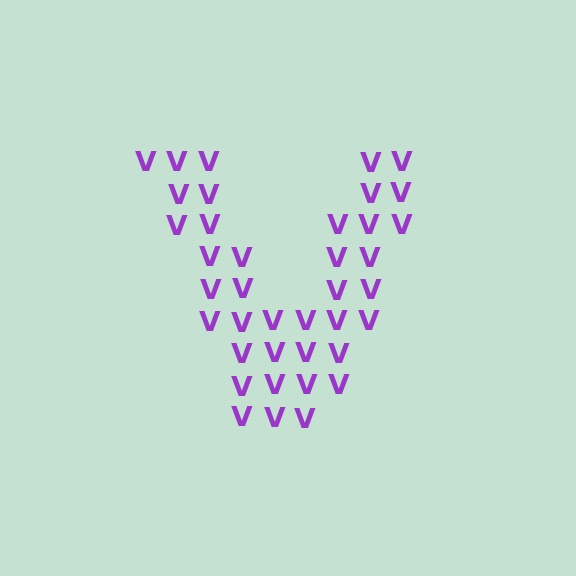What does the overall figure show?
The overall figure shows the letter V.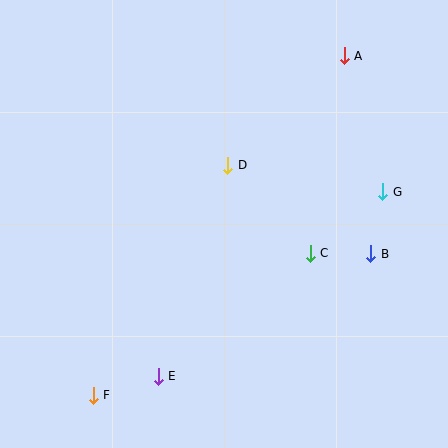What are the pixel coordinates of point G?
Point G is at (383, 192).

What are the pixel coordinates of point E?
Point E is at (158, 376).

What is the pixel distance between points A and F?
The distance between A and F is 422 pixels.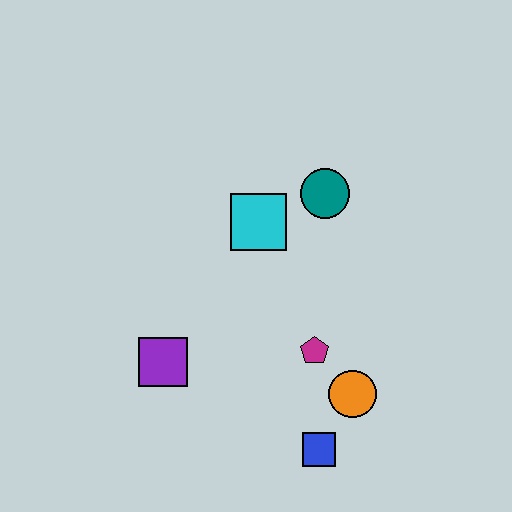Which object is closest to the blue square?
The orange circle is closest to the blue square.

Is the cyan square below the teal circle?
Yes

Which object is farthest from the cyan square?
The blue square is farthest from the cyan square.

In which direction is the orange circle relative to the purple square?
The orange circle is to the right of the purple square.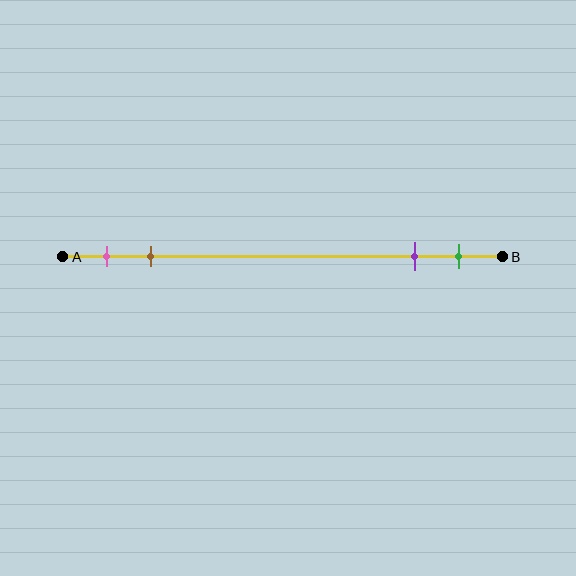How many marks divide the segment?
There are 4 marks dividing the segment.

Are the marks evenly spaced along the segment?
No, the marks are not evenly spaced.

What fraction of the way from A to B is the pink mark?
The pink mark is approximately 10% (0.1) of the way from A to B.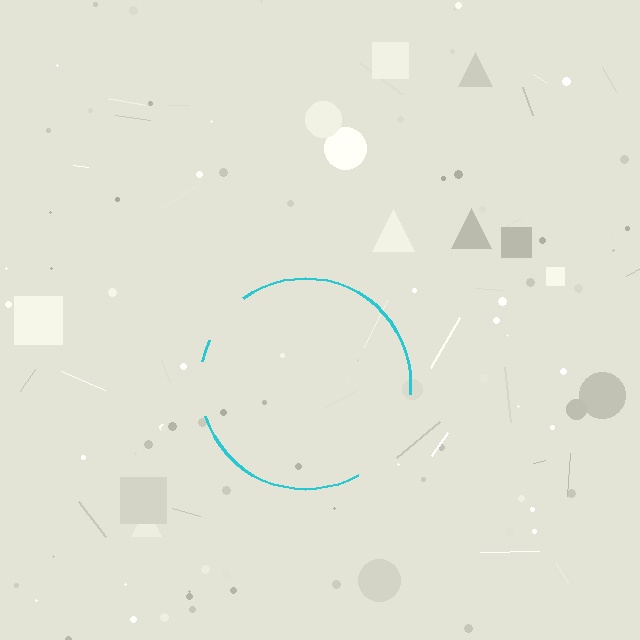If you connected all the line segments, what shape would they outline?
They would outline a circle.